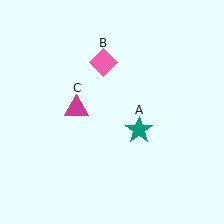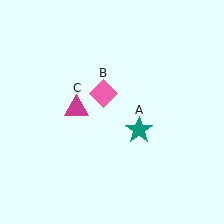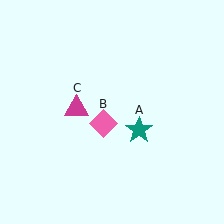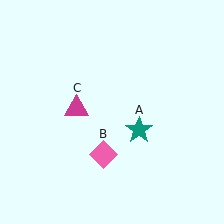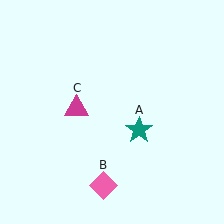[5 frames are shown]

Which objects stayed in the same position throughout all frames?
Teal star (object A) and magenta triangle (object C) remained stationary.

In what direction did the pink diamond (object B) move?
The pink diamond (object B) moved down.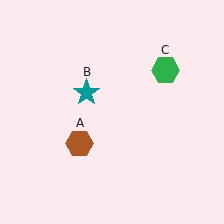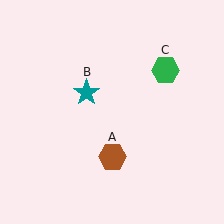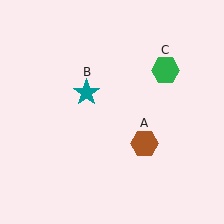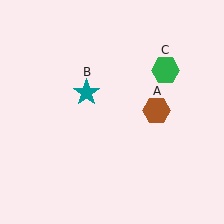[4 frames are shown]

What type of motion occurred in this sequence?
The brown hexagon (object A) rotated counterclockwise around the center of the scene.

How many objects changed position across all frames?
1 object changed position: brown hexagon (object A).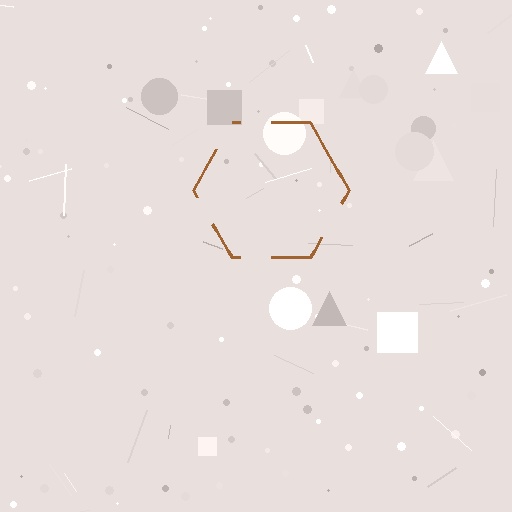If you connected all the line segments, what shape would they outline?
They would outline a hexagon.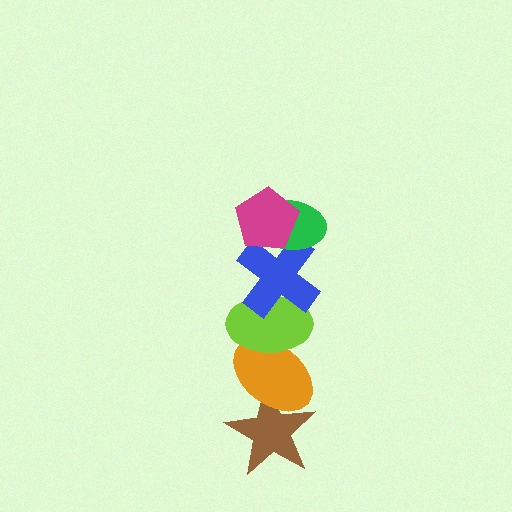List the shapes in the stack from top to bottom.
From top to bottom: the magenta pentagon, the green ellipse, the blue cross, the lime ellipse, the orange ellipse, the brown star.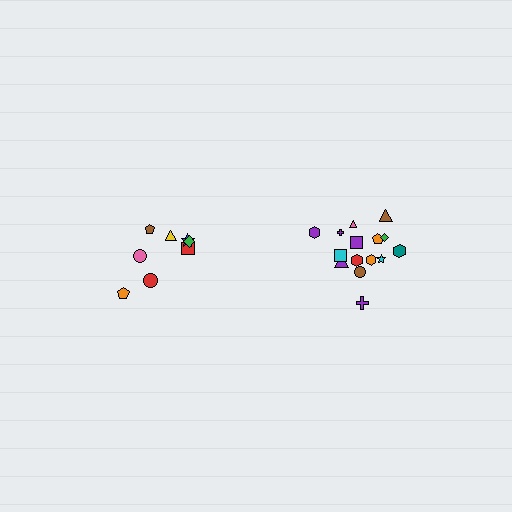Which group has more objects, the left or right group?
The right group.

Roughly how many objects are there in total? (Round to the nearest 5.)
Roughly 25 objects in total.